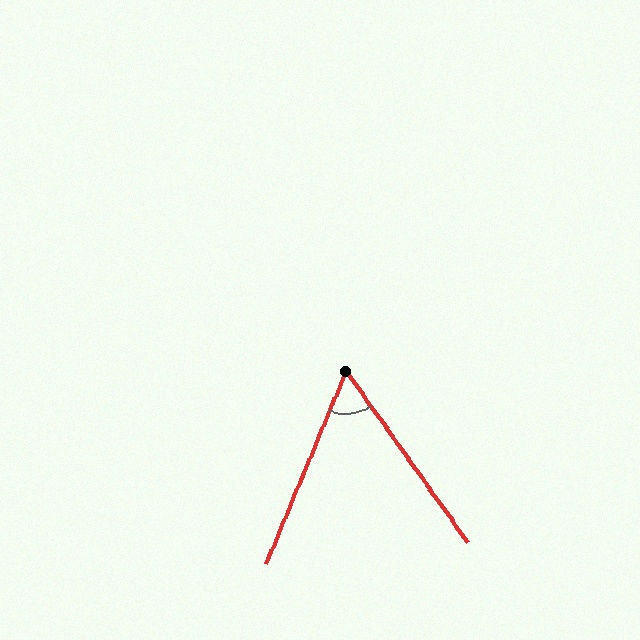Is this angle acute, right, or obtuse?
It is acute.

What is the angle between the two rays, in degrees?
Approximately 58 degrees.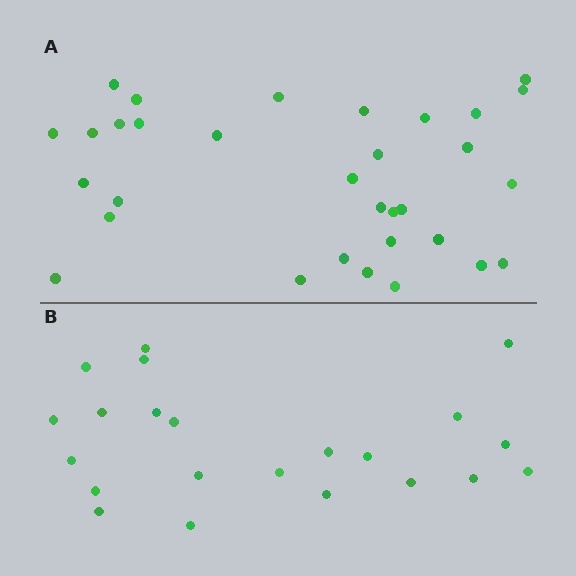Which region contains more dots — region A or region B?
Region A (the top region) has more dots.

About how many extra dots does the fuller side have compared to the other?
Region A has roughly 10 or so more dots than region B.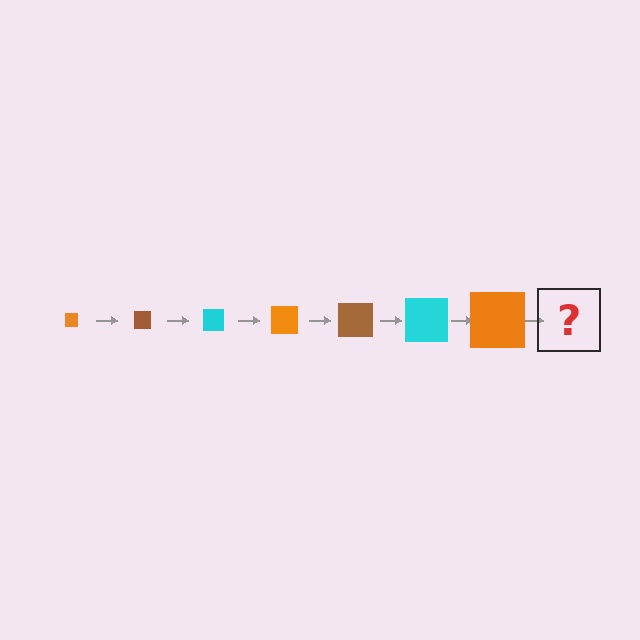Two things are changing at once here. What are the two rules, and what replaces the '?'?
The two rules are that the square grows larger each step and the color cycles through orange, brown, and cyan. The '?' should be a brown square, larger than the previous one.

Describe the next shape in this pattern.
It should be a brown square, larger than the previous one.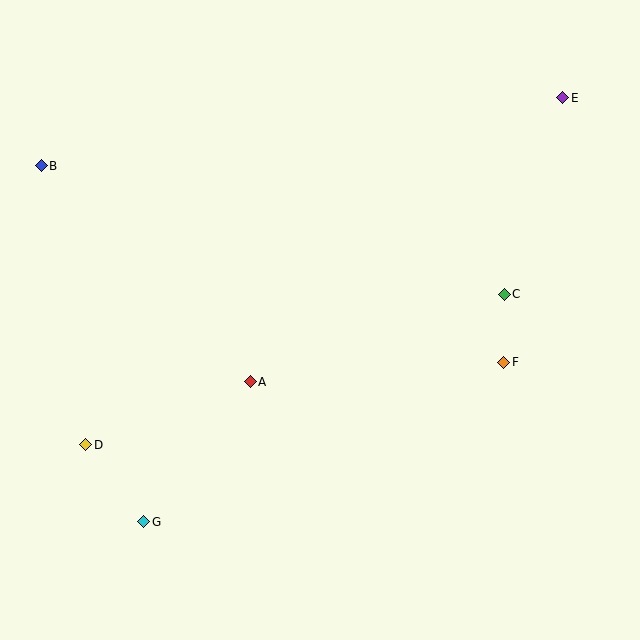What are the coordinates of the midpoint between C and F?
The midpoint between C and F is at (504, 328).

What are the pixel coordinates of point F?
Point F is at (504, 363).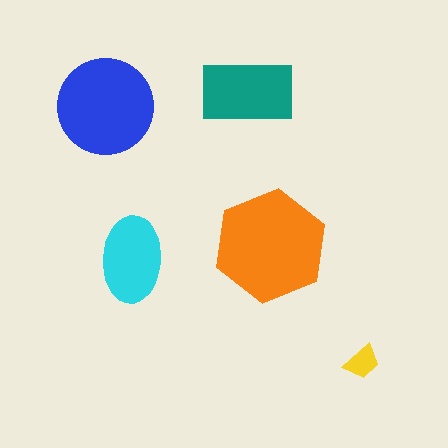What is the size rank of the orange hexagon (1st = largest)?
1st.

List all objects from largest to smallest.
The orange hexagon, the blue circle, the teal rectangle, the cyan ellipse, the yellow trapezoid.